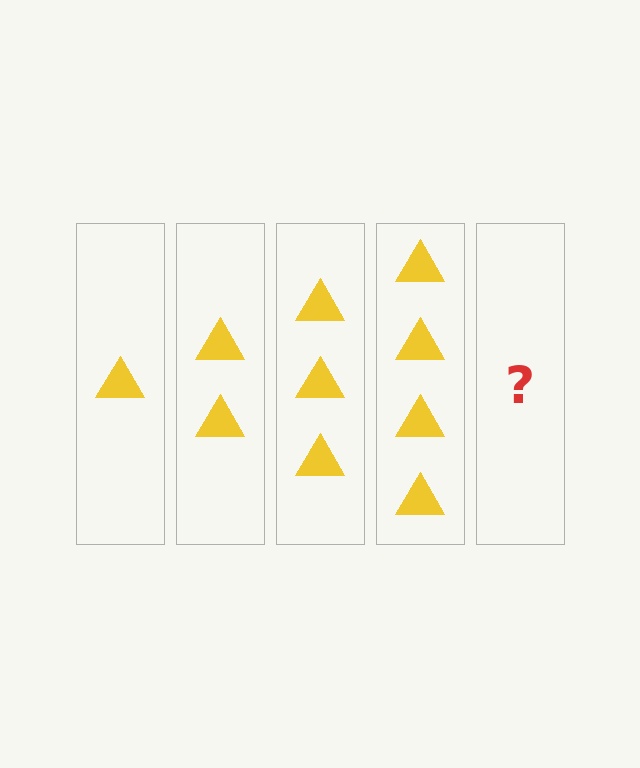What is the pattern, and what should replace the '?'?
The pattern is that each step adds one more triangle. The '?' should be 5 triangles.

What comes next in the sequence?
The next element should be 5 triangles.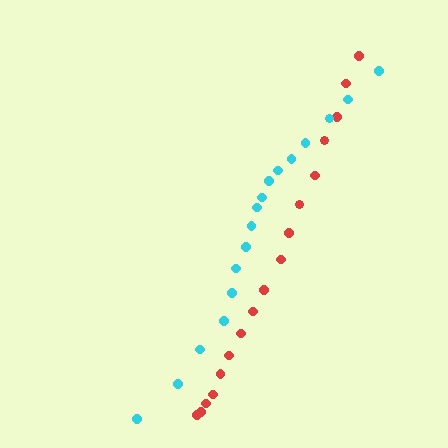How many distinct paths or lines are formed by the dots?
There are 2 distinct paths.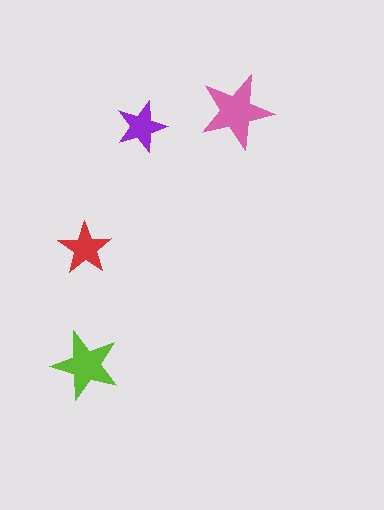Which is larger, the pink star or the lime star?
The pink one.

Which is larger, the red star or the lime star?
The lime one.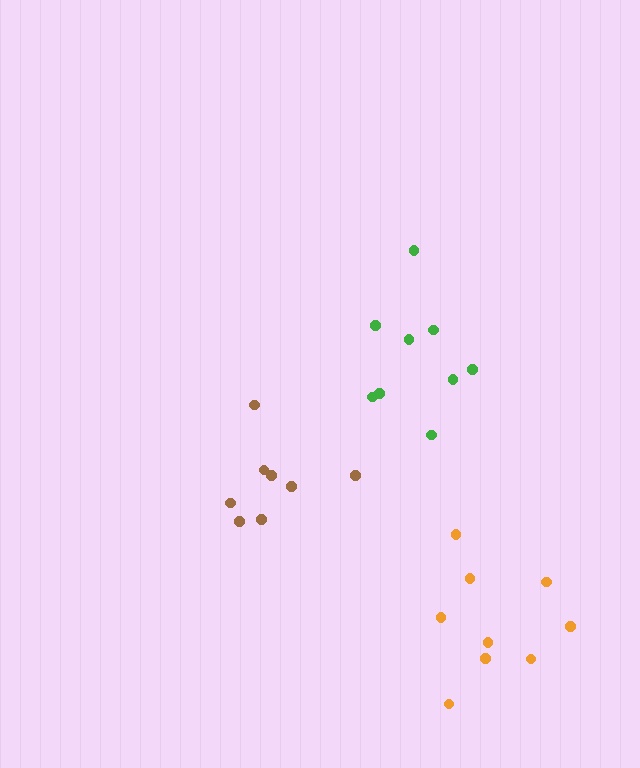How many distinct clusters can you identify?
There are 3 distinct clusters.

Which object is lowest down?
The orange cluster is bottommost.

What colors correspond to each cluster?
The clusters are colored: green, orange, brown.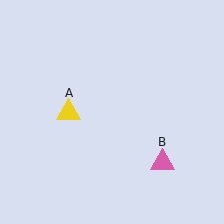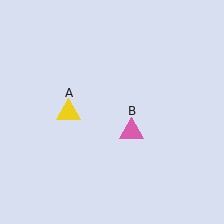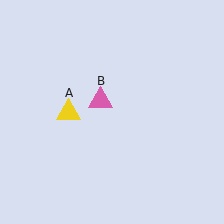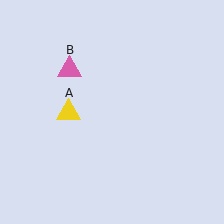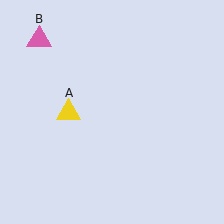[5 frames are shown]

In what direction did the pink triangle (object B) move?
The pink triangle (object B) moved up and to the left.